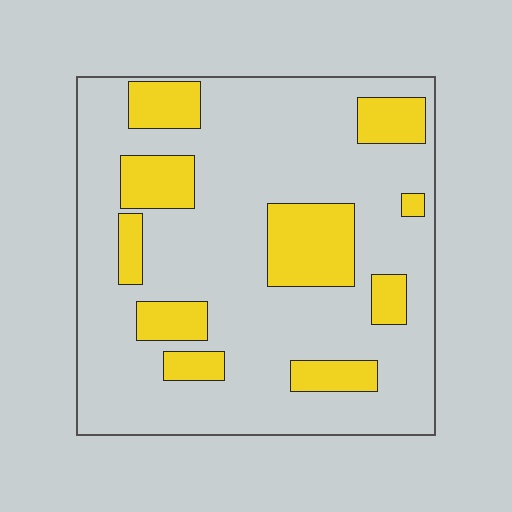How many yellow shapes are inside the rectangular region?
10.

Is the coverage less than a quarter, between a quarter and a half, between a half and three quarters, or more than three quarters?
Less than a quarter.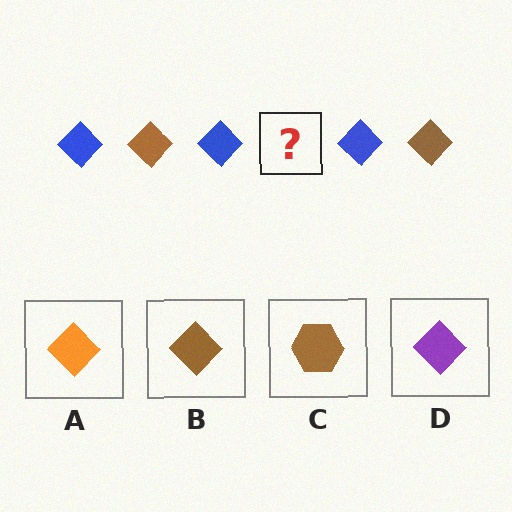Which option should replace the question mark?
Option B.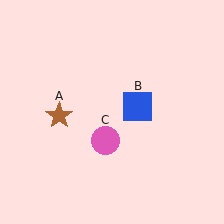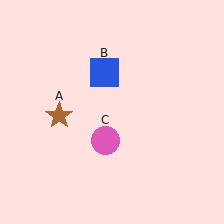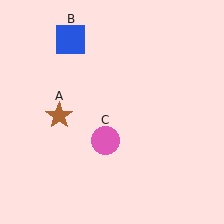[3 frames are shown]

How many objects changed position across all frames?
1 object changed position: blue square (object B).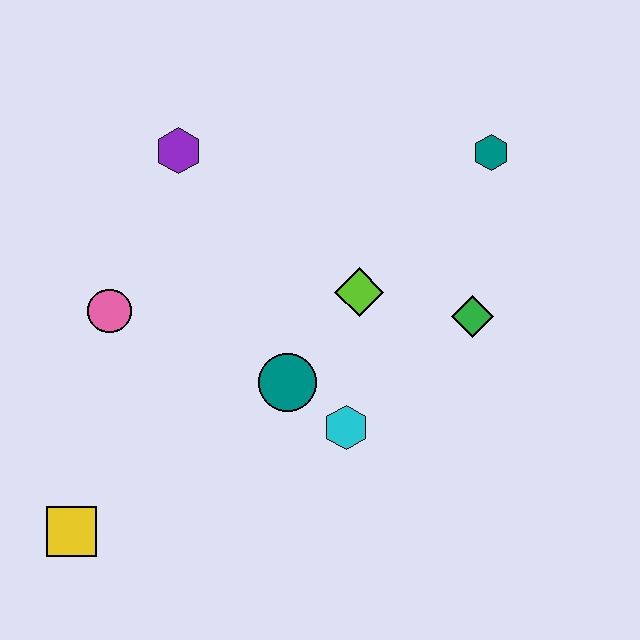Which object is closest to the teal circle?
The cyan hexagon is closest to the teal circle.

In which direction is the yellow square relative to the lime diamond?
The yellow square is to the left of the lime diamond.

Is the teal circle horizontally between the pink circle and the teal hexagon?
Yes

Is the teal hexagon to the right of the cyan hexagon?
Yes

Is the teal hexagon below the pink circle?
No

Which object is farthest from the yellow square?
The teal hexagon is farthest from the yellow square.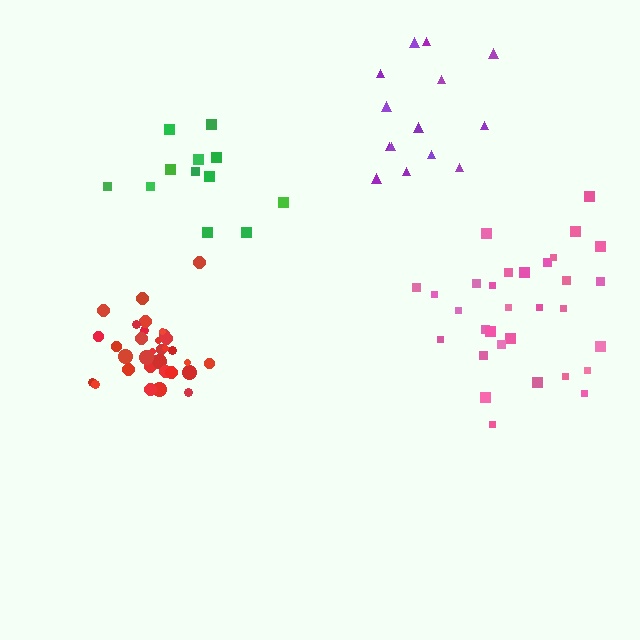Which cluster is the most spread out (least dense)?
Purple.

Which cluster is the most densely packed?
Red.